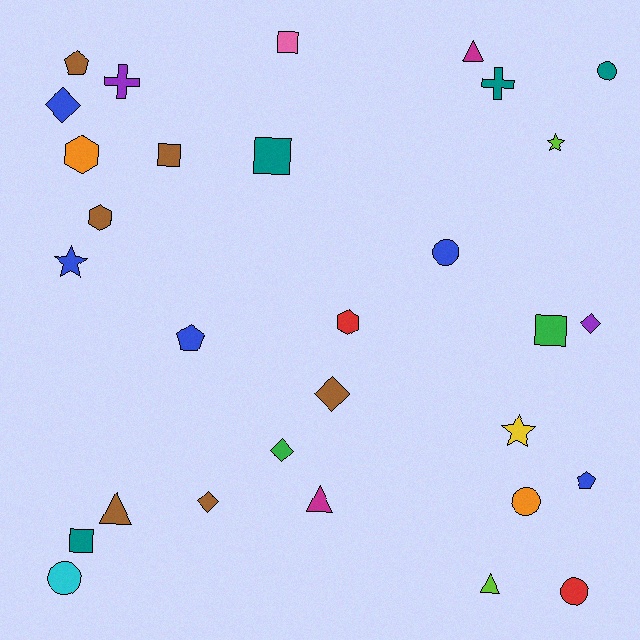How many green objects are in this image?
There are 2 green objects.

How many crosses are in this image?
There are 2 crosses.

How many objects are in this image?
There are 30 objects.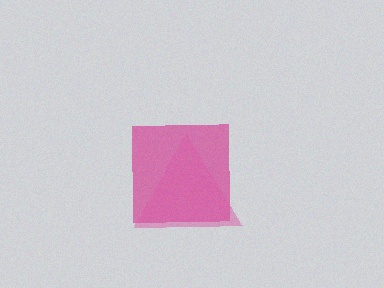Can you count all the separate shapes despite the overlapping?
Yes, there are 2 separate shapes.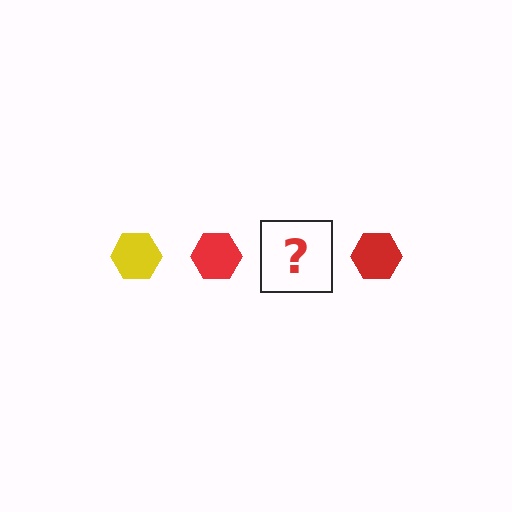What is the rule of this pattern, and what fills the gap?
The rule is that the pattern cycles through yellow, red hexagons. The gap should be filled with a yellow hexagon.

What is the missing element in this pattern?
The missing element is a yellow hexagon.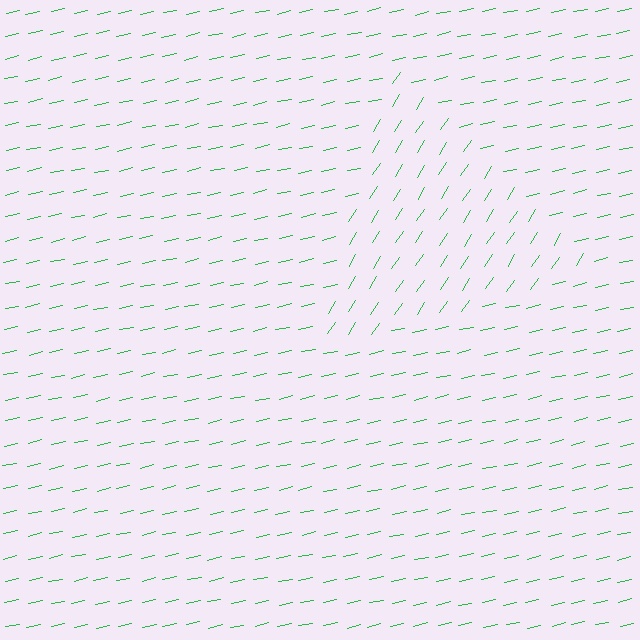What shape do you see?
I see a triangle.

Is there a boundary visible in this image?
Yes, there is a texture boundary formed by a change in line orientation.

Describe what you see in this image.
The image is filled with small green line segments. A triangle region in the image has lines oriented differently from the surrounding lines, creating a visible texture boundary.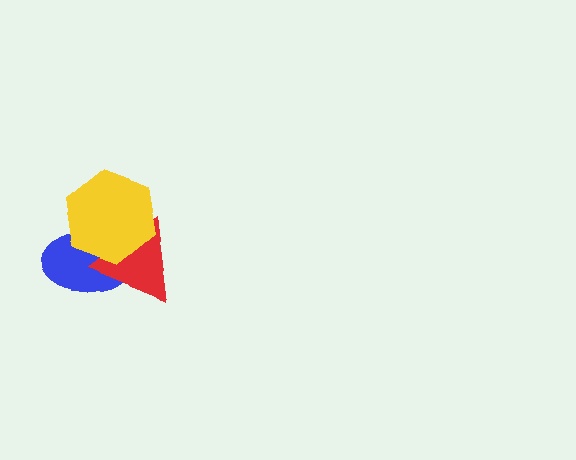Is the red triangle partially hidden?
Yes, it is partially covered by another shape.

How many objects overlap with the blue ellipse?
2 objects overlap with the blue ellipse.